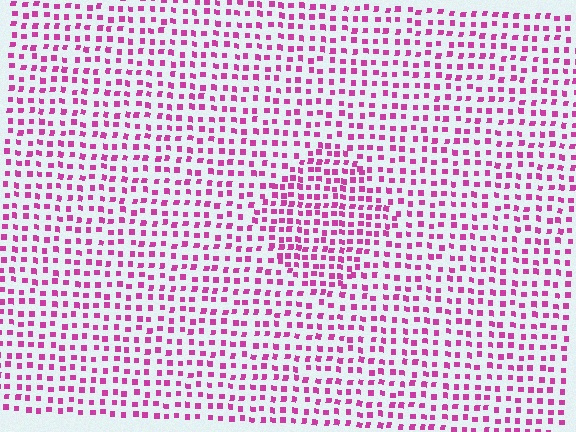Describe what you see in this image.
The image contains small magenta elements arranged at two different densities. A diamond-shaped region is visible where the elements are more densely packed than the surrounding area.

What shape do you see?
I see a diamond.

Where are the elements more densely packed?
The elements are more densely packed inside the diamond boundary.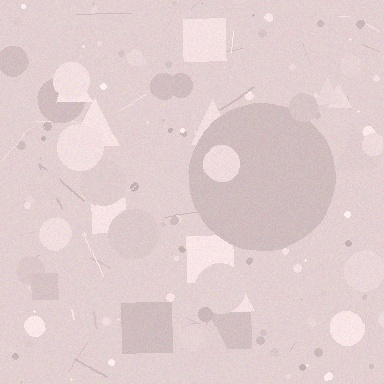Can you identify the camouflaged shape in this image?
The camouflaged shape is a circle.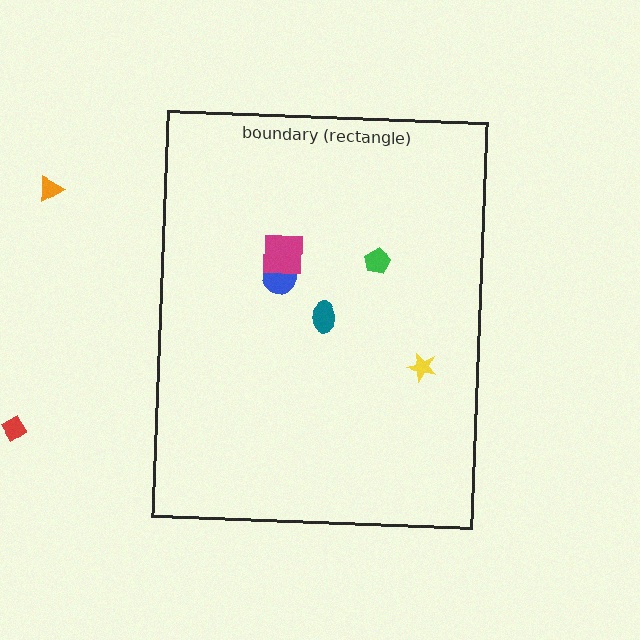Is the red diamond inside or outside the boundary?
Outside.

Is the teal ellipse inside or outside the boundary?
Inside.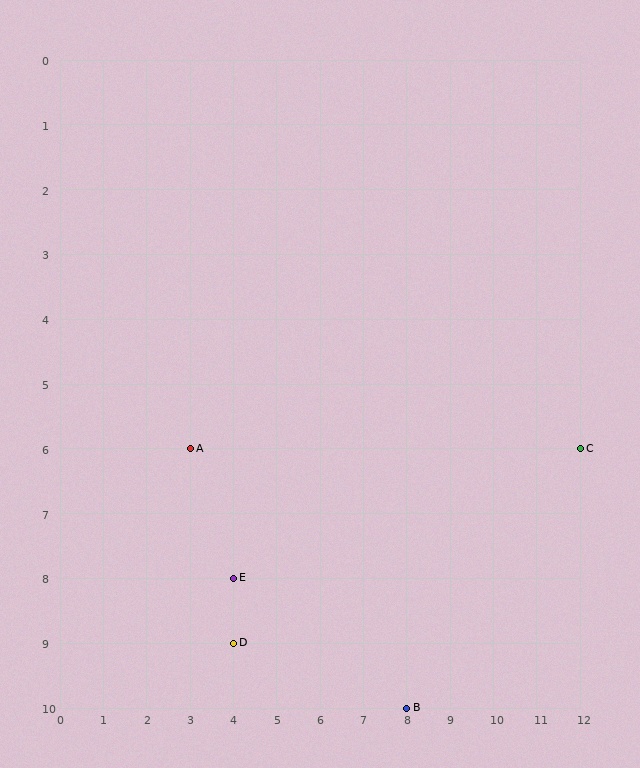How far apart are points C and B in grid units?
Points C and B are 4 columns and 4 rows apart (about 5.7 grid units diagonally).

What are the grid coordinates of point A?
Point A is at grid coordinates (3, 6).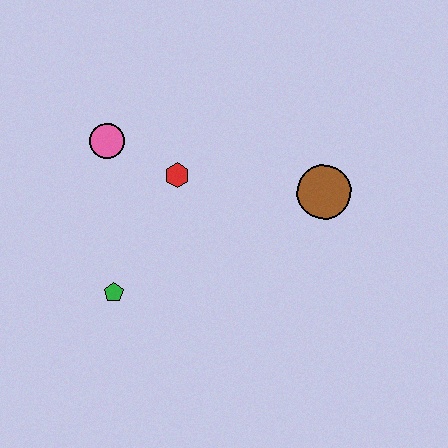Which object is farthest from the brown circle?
The green pentagon is farthest from the brown circle.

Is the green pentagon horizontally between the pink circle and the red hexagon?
Yes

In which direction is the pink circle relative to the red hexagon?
The pink circle is to the left of the red hexagon.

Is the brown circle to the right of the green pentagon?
Yes